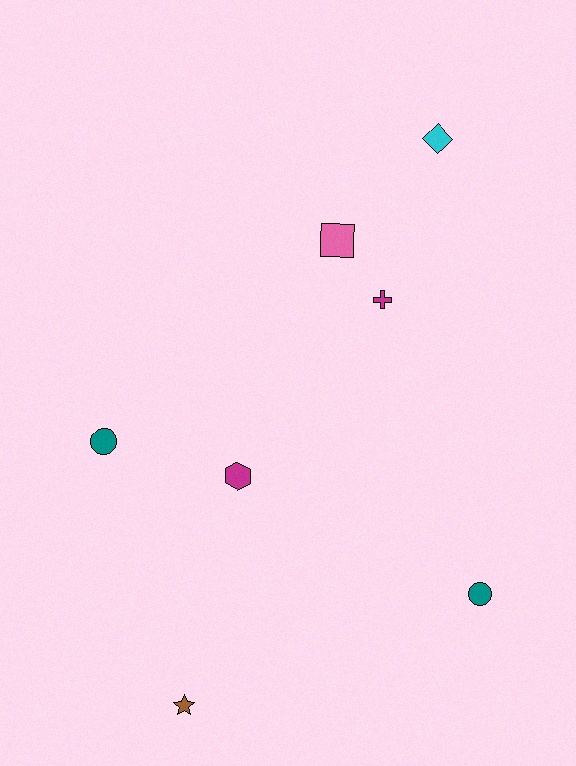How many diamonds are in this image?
There is 1 diamond.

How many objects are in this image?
There are 7 objects.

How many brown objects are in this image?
There is 1 brown object.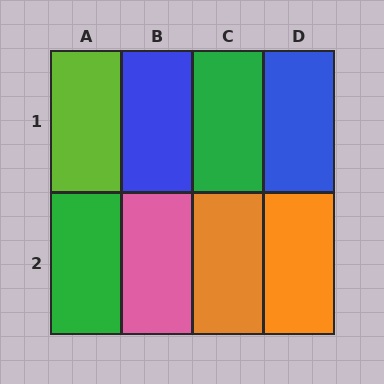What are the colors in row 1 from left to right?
Lime, blue, green, blue.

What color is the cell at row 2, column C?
Orange.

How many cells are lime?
1 cell is lime.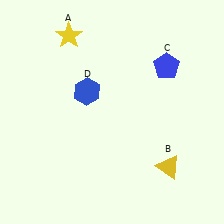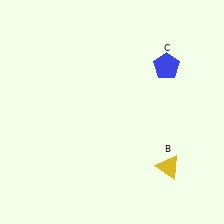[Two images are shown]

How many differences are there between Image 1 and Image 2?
There are 2 differences between the two images.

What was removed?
The yellow star (A), the blue hexagon (D) were removed in Image 2.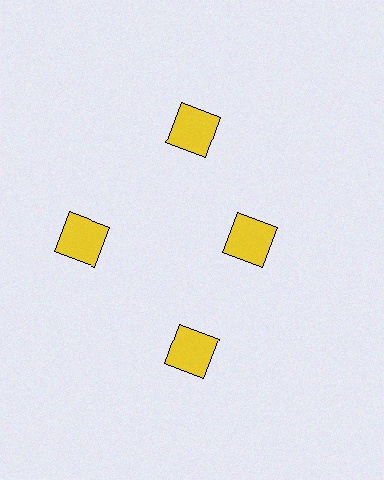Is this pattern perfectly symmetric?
No. The 4 yellow squares are arranged in a ring, but one element near the 3 o'clock position is pulled inward toward the center, breaking the 4-fold rotational symmetry.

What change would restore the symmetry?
The symmetry would be restored by moving it outward, back onto the ring so that all 4 squares sit at equal angles and equal distance from the center.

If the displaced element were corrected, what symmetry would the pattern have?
It would have 4-fold rotational symmetry — the pattern would map onto itself every 90 degrees.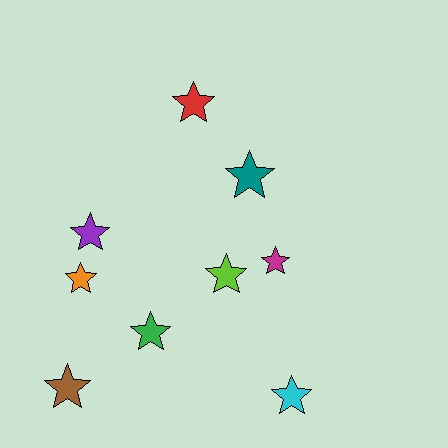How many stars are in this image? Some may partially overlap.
There are 9 stars.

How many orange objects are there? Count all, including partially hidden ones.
There is 1 orange object.